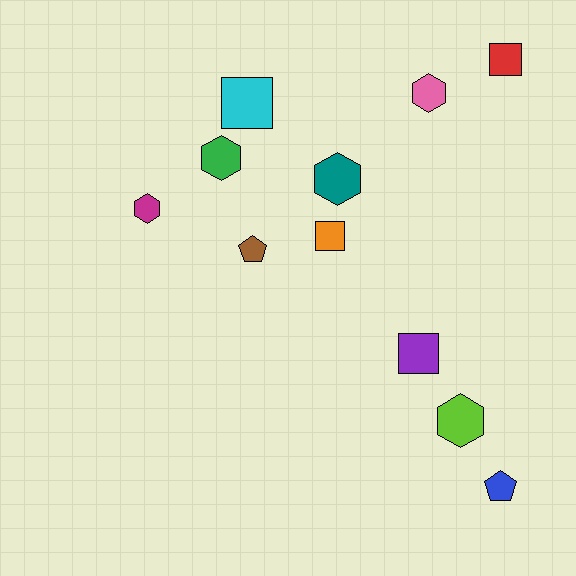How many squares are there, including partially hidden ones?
There are 4 squares.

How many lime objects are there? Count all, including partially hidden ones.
There is 1 lime object.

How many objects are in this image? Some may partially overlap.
There are 11 objects.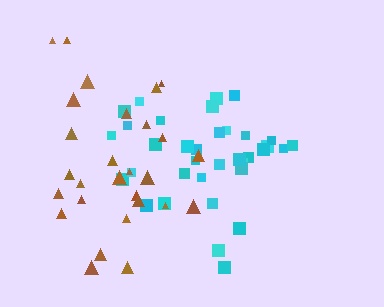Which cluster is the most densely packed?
Cyan.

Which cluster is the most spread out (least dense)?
Brown.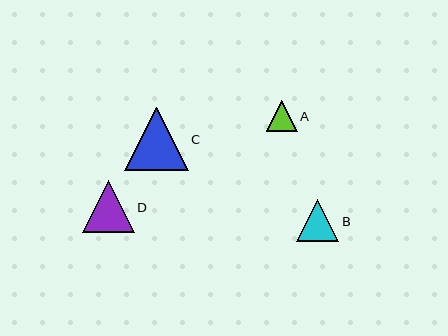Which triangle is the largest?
Triangle C is the largest with a size of approximately 64 pixels.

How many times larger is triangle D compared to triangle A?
Triangle D is approximately 1.7 times the size of triangle A.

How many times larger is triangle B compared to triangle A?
Triangle B is approximately 1.3 times the size of triangle A.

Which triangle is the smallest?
Triangle A is the smallest with a size of approximately 31 pixels.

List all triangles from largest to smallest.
From largest to smallest: C, D, B, A.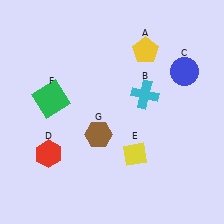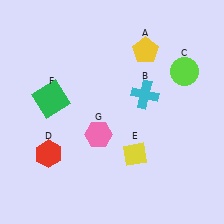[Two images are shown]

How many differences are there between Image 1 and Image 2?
There are 2 differences between the two images.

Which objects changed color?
C changed from blue to lime. G changed from brown to pink.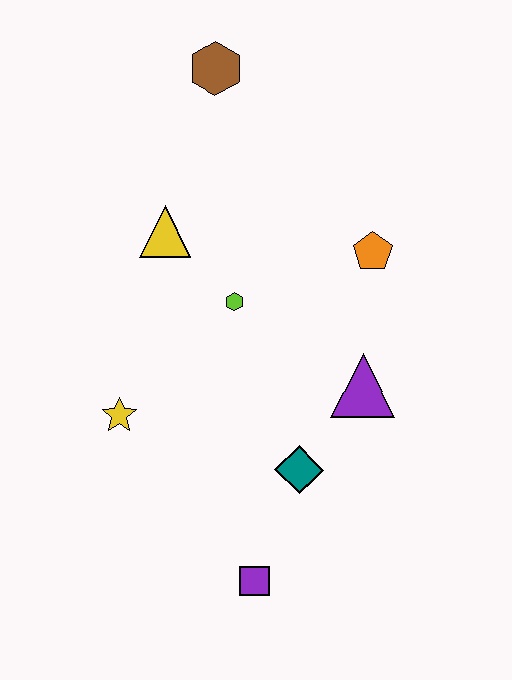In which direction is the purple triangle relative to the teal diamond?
The purple triangle is above the teal diamond.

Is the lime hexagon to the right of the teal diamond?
No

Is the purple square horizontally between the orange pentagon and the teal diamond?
No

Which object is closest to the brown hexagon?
The yellow triangle is closest to the brown hexagon.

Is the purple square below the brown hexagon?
Yes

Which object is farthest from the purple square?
The brown hexagon is farthest from the purple square.